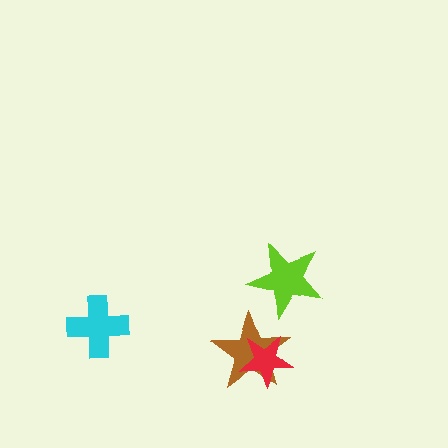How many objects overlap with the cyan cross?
0 objects overlap with the cyan cross.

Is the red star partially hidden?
No, no other shape covers it.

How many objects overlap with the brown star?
1 object overlaps with the brown star.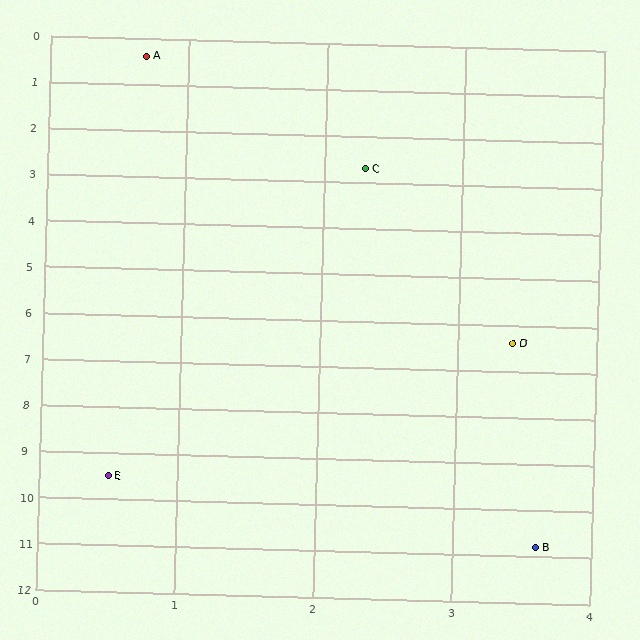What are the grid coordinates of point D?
Point D is at approximately (3.4, 6.4).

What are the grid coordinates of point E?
Point E is at approximately (0.5, 9.5).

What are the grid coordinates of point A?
Point A is at approximately (0.7, 0.4).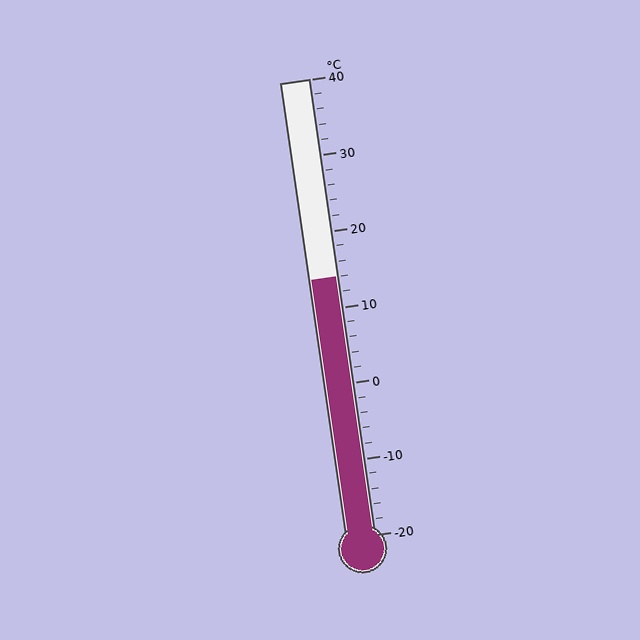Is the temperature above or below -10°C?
The temperature is above -10°C.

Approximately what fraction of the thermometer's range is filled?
The thermometer is filled to approximately 55% of its range.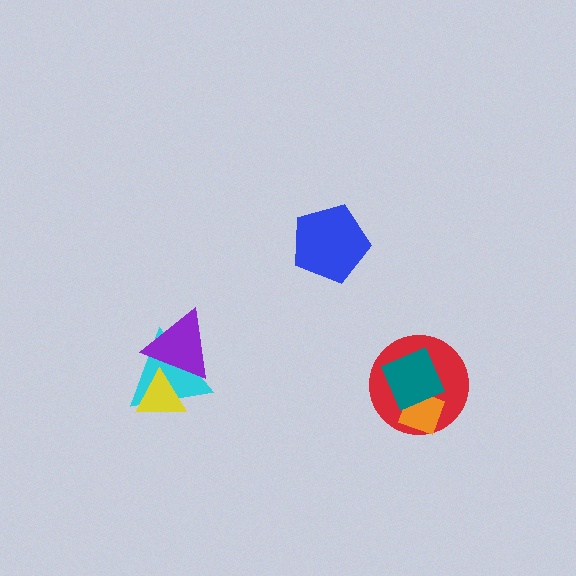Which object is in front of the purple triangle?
The yellow triangle is in front of the purple triangle.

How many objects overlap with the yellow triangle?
2 objects overlap with the yellow triangle.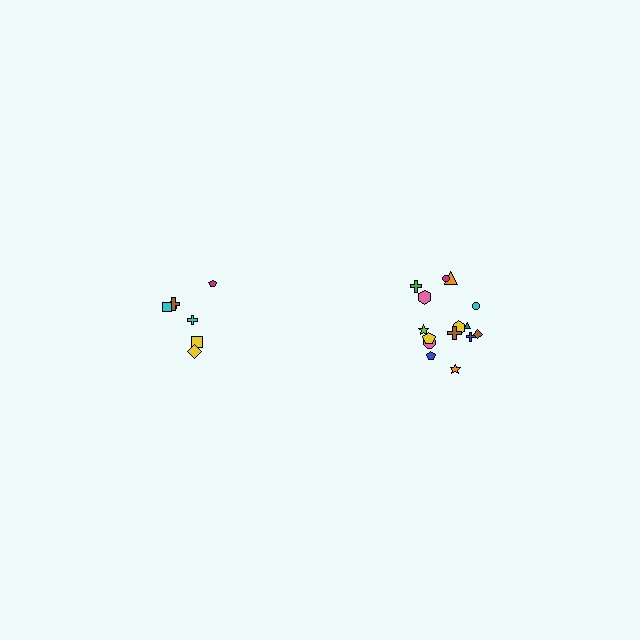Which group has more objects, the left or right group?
The right group.